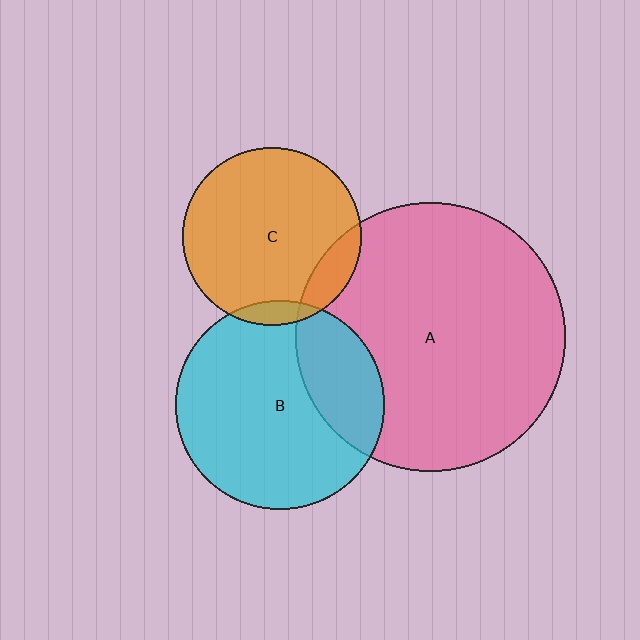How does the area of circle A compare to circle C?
Approximately 2.3 times.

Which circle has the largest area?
Circle A (pink).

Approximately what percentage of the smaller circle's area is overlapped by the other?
Approximately 10%.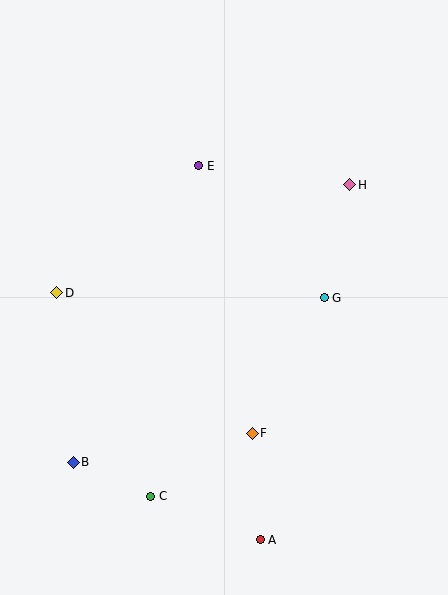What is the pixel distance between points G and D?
The distance between G and D is 268 pixels.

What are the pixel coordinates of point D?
Point D is at (57, 293).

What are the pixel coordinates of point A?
Point A is at (260, 540).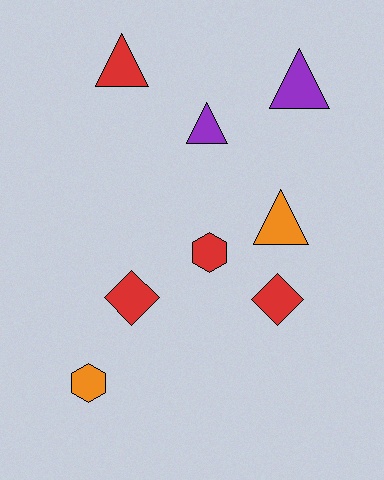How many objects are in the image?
There are 8 objects.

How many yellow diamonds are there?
There are no yellow diamonds.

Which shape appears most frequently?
Triangle, with 4 objects.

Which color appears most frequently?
Red, with 4 objects.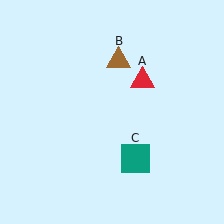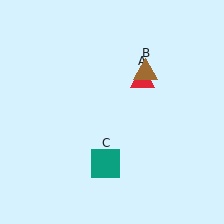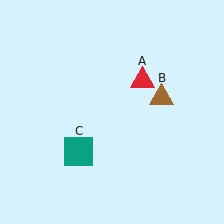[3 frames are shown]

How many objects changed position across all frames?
2 objects changed position: brown triangle (object B), teal square (object C).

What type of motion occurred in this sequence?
The brown triangle (object B), teal square (object C) rotated clockwise around the center of the scene.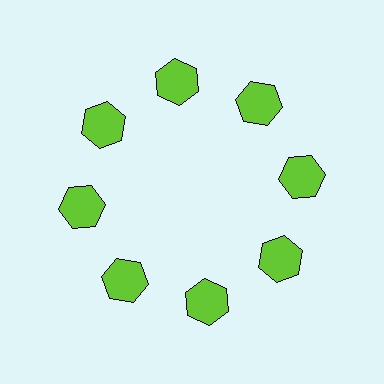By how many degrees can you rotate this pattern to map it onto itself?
The pattern maps onto itself every 45 degrees of rotation.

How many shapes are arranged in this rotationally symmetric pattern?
There are 8 shapes, arranged in 8 groups of 1.